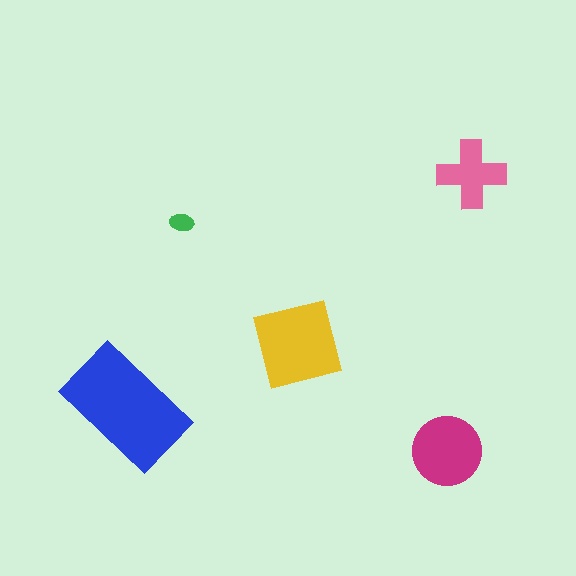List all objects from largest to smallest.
The blue rectangle, the yellow square, the magenta circle, the pink cross, the green ellipse.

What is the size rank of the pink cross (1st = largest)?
4th.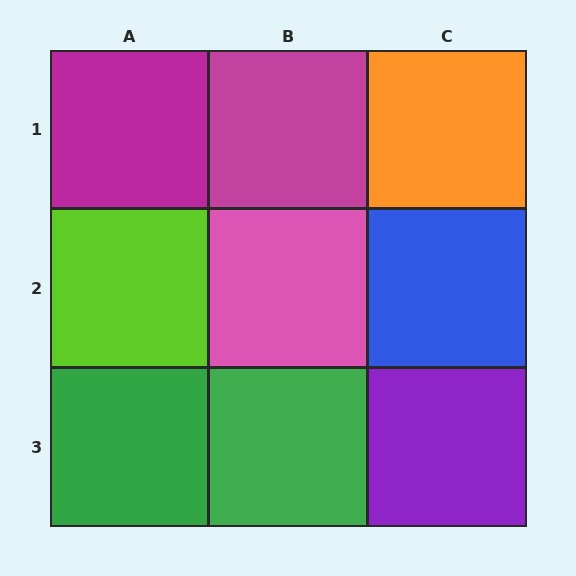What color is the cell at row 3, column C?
Purple.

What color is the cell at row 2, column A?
Lime.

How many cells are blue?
1 cell is blue.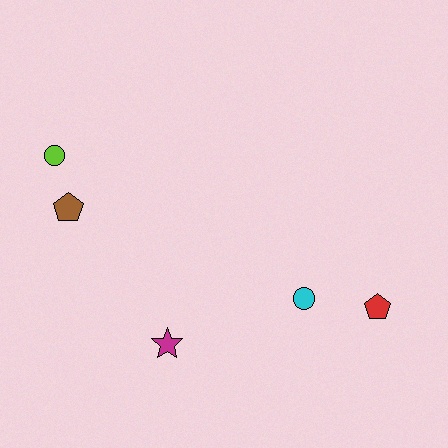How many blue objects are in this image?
There are no blue objects.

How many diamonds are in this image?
There are no diamonds.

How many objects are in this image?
There are 5 objects.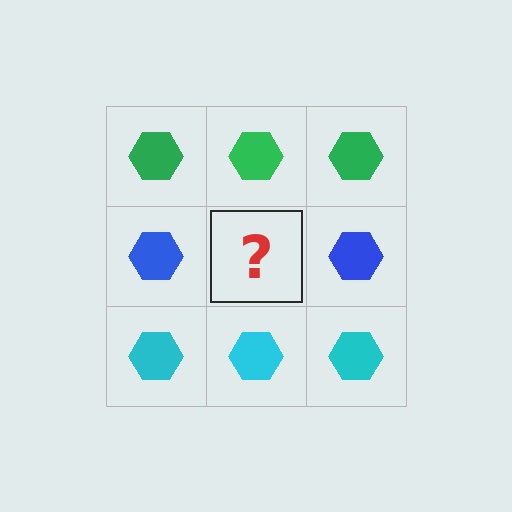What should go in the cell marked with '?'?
The missing cell should contain a blue hexagon.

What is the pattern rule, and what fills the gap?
The rule is that each row has a consistent color. The gap should be filled with a blue hexagon.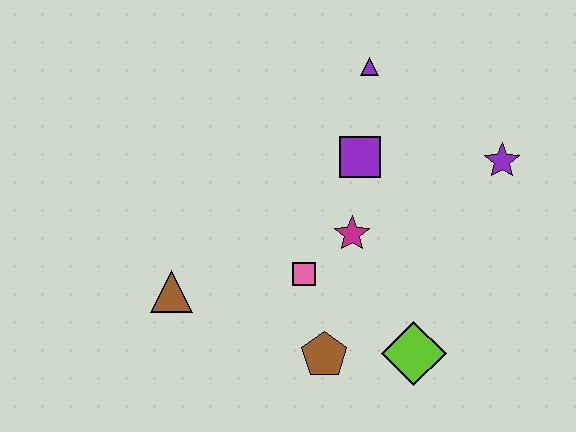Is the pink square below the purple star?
Yes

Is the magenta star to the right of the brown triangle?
Yes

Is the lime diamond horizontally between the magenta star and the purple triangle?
No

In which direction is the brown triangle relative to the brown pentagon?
The brown triangle is to the left of the brown pentagon.